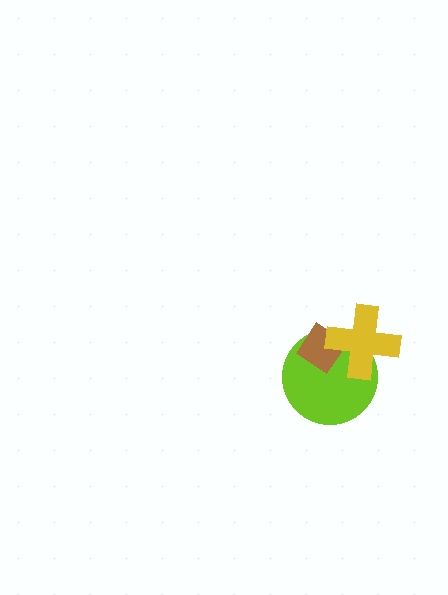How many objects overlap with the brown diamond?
2 objects overlap with the brown diamond.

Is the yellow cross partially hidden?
No, no other shape covers it.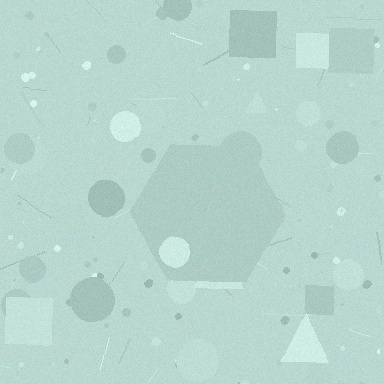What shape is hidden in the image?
A hexagon is hidden in the image.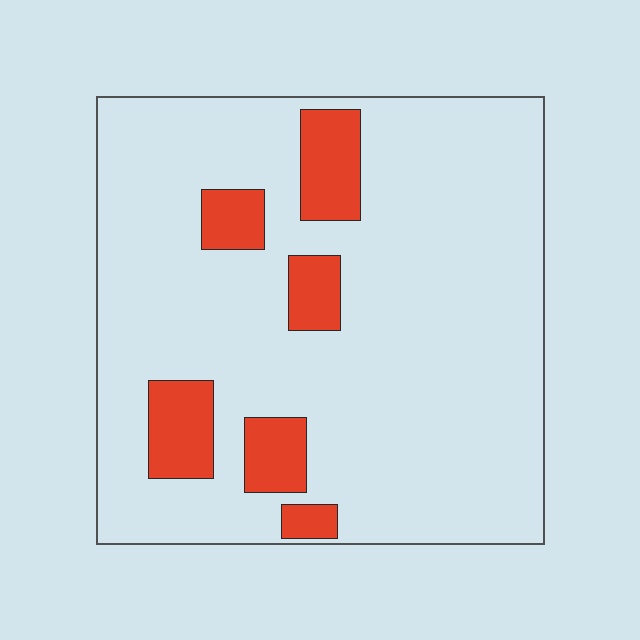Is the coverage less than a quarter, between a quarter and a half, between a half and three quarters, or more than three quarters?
Less than a quarter.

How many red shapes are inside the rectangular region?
6.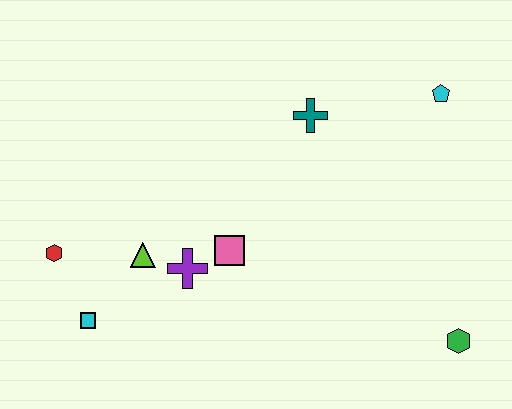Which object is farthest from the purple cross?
The cyan pentagon is farthest from the purple cross.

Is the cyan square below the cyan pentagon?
Yes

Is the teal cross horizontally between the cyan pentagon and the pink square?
Yes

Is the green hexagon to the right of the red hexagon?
Yes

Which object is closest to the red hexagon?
The cyan square is closest to the red hexagon.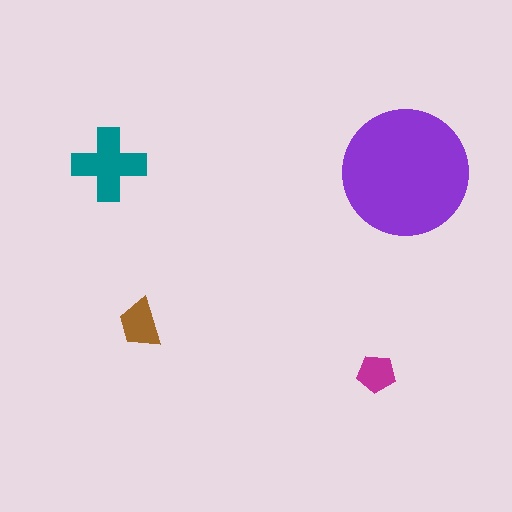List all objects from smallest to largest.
The magenta pentagon, the brown trapezoid, the teal cross, the purple circle.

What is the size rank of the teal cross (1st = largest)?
2nd.